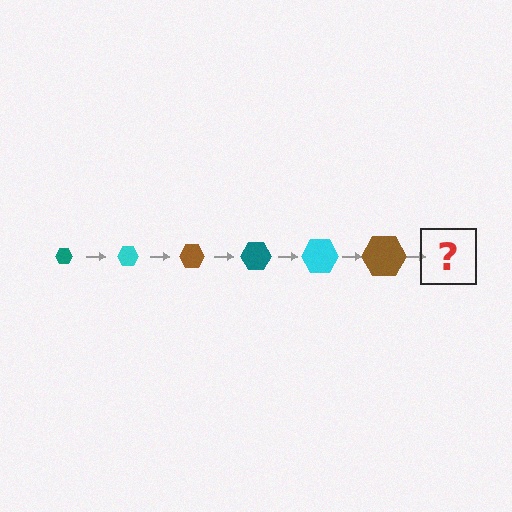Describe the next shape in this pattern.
It should be a teal hexagon, larger than the previous one.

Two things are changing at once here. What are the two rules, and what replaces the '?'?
The two rules are that the hexagon grows larger each step and the color cycles through teal, cyan, and brown. The '?' should be a teal hexagon, larger than the previous one.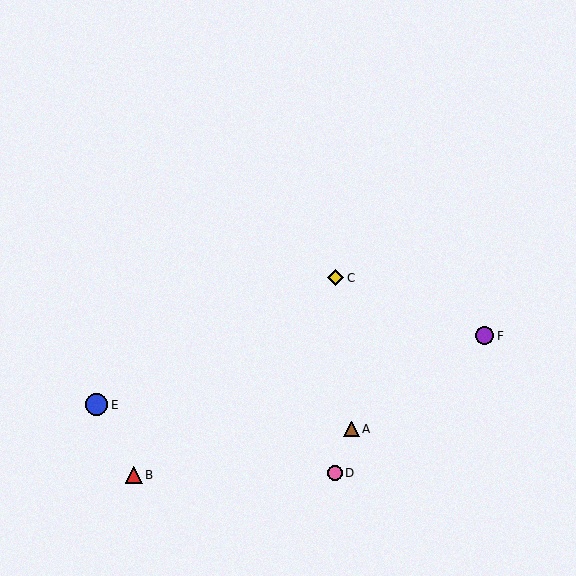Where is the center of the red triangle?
The center of the red triangle is at (134, 475).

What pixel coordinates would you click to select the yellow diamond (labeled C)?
Click at (335, 278) to select the yellow diamond C.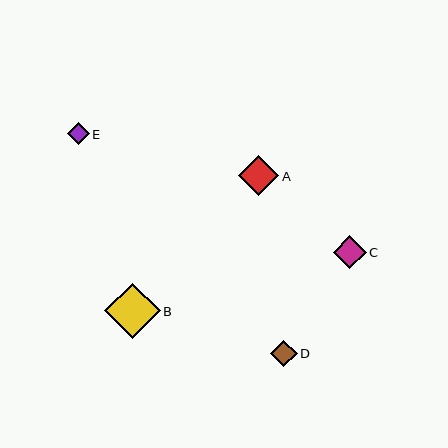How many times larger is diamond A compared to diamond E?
Diamond A is approximately 1.9 times the size of diamond E.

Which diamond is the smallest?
Diamond E is the smallest with a size of approximately 22 pixels.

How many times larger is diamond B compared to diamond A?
Diamond B is approximately 1.4 times the size of diamond A.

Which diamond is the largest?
Diamond B is the largest with a size of approximately 56 pixels.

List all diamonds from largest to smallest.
From largest to smallest: B, A, C, D, E.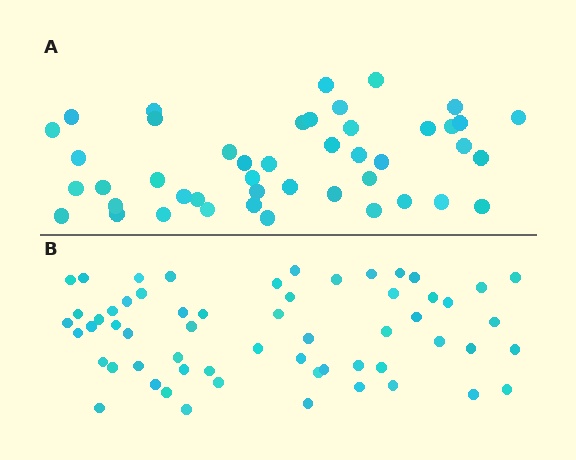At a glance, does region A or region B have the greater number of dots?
Region B (the bottom region) has more dots.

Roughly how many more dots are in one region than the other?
Region B has approximately 15 more dots than region A.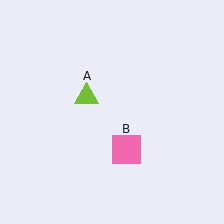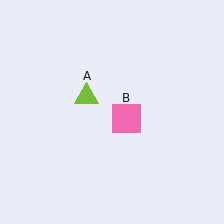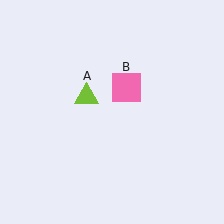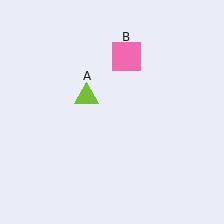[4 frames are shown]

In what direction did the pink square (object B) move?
The pink square (object B) moved up.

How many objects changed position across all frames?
1 object changed position: pink square (object B).